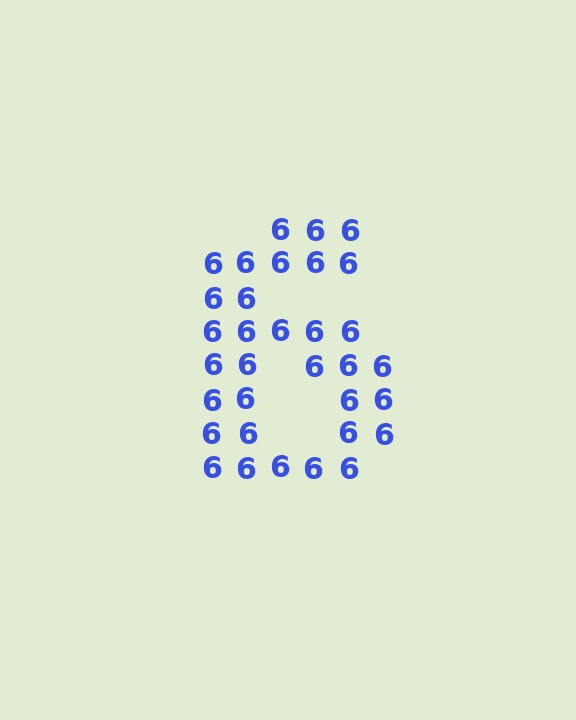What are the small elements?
The small elements are digit 6's.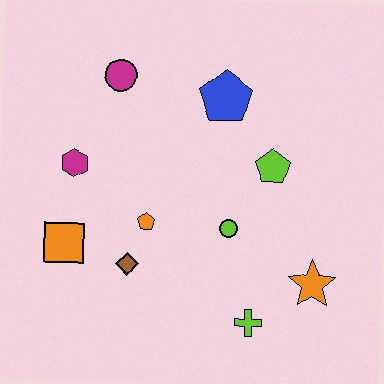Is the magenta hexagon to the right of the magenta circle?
No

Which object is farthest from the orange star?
The magenta circle is farthest from the orange star.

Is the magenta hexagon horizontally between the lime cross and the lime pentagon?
No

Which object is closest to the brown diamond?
The orange pentagon is closest to the brown diamond.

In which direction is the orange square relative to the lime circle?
The orange square is to the left of the lime circle.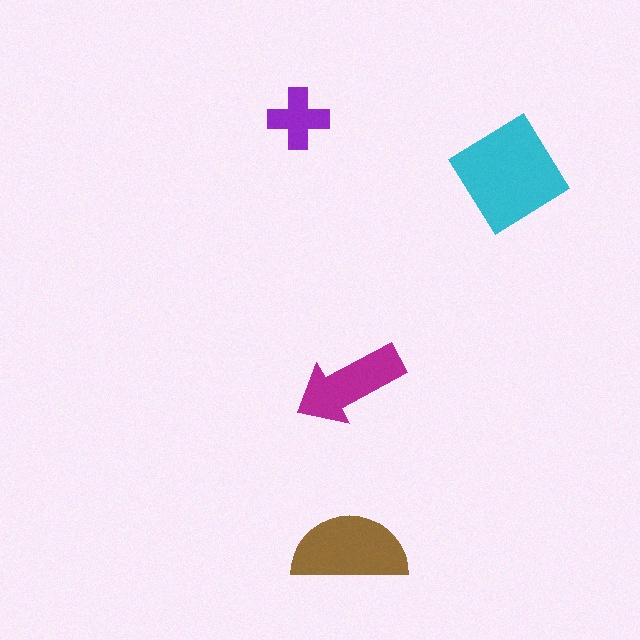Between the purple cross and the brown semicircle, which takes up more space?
The brown semicircle.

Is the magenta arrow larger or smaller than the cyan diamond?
Smaller.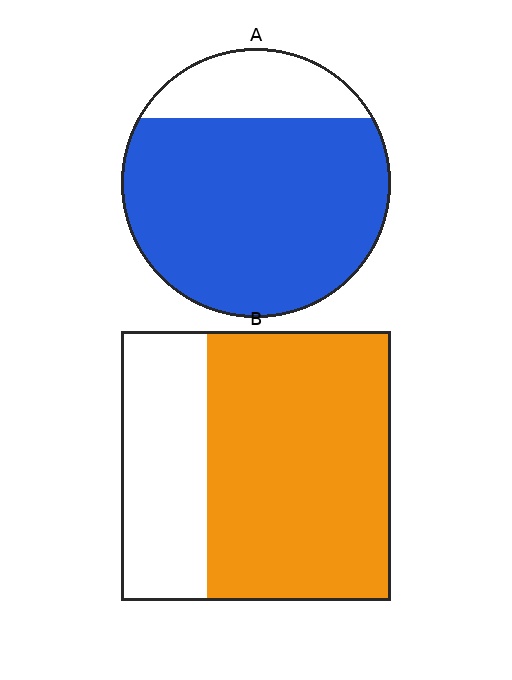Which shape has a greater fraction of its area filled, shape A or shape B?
Shape A.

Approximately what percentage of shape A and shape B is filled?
A is approximately 80% and B is approximately 70%.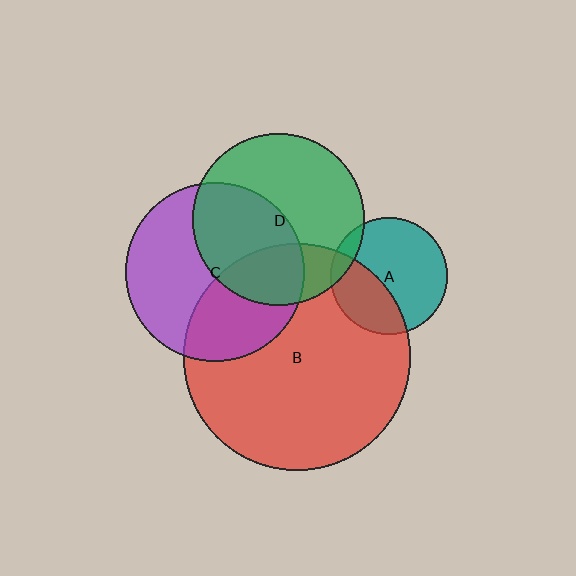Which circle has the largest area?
Circle B (red).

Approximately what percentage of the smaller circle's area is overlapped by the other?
Approximately 35%.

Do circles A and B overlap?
Yes.